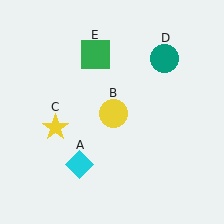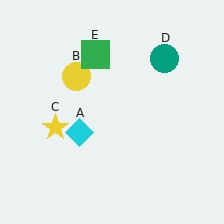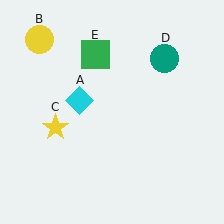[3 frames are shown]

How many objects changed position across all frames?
2 objects changed position: cyan diamond (object A), yellow circle (object B).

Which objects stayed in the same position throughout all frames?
Yellow star (object C) and teal circle (object D) and green square (object E) remained stationary.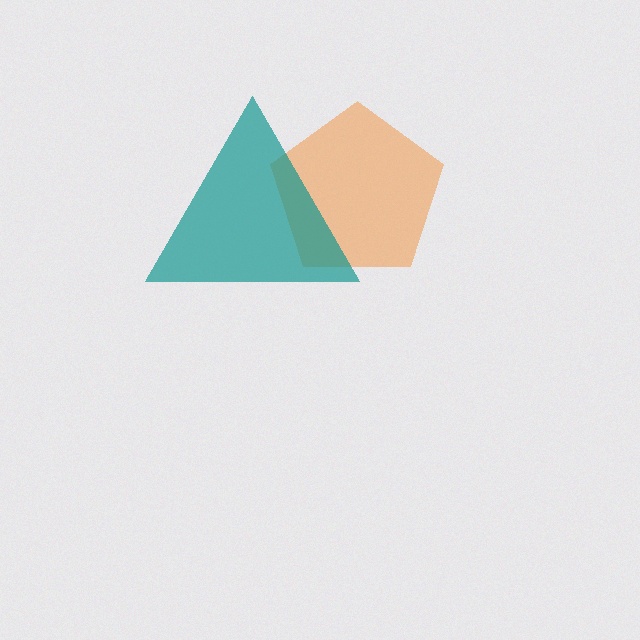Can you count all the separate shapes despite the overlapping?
Yes, there are 2 separate shapes.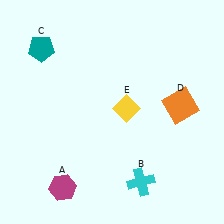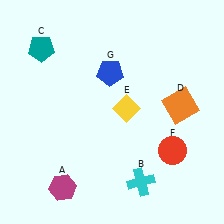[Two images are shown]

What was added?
A red circle (F), a blue pentagon (G) were added in Image 2.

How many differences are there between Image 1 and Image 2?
There are 2 differences between the two images.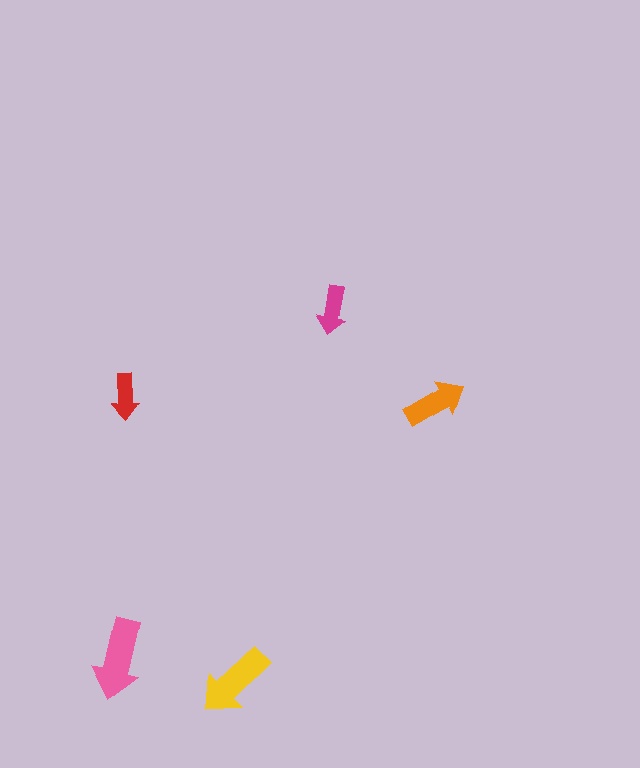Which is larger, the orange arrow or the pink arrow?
The pink one.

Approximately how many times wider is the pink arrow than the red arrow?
About 1.5 times wider.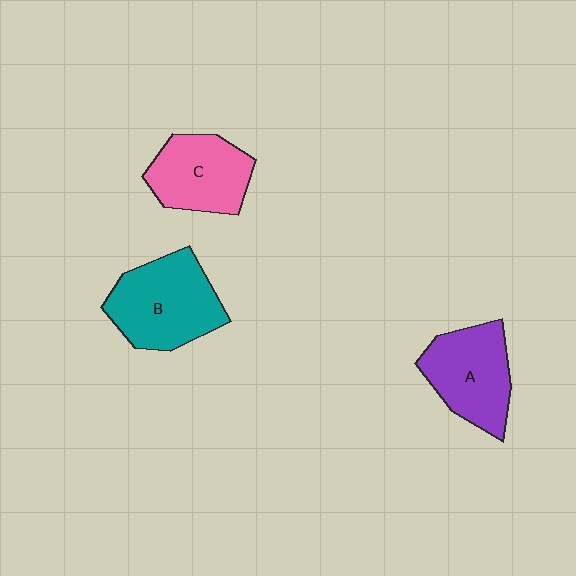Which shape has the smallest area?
Shape C (pink).